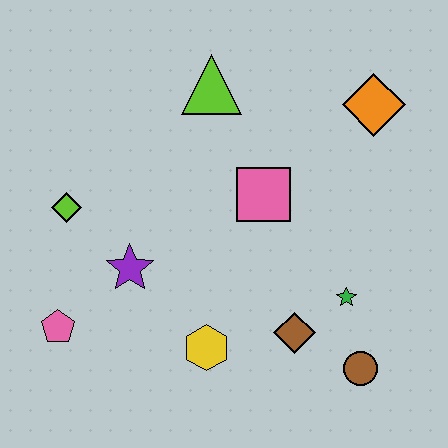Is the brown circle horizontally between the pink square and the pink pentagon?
No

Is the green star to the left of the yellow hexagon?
No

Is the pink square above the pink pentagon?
Yes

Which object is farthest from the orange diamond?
The pink pentagon is farthest from the orange diamond.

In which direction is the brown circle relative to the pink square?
The brown circle is below the pink square.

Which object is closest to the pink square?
The lime triangle is closest to the pink square.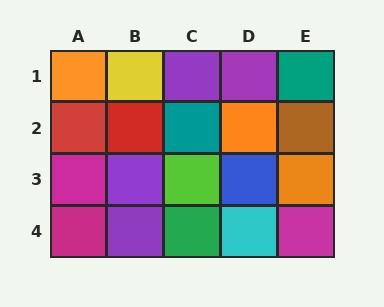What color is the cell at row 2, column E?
Brown.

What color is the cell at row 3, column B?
Purple.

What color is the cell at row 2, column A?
Red.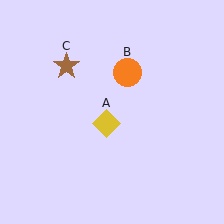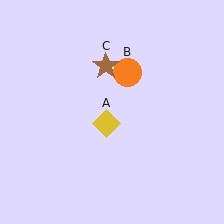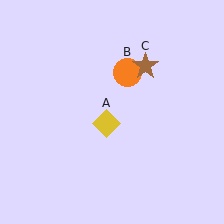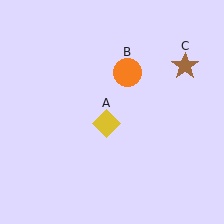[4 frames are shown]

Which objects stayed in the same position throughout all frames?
Yellow diamond (object A) and orange circle (object B) remained stationary.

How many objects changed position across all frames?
1 object changed position: brown star (object C).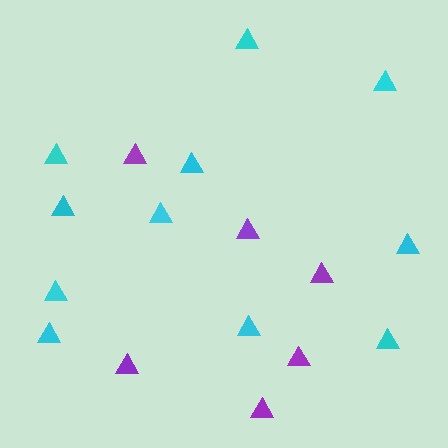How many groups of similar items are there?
There are 2 groups: one group of purple triangles (6) and one group of cyan triangles (11).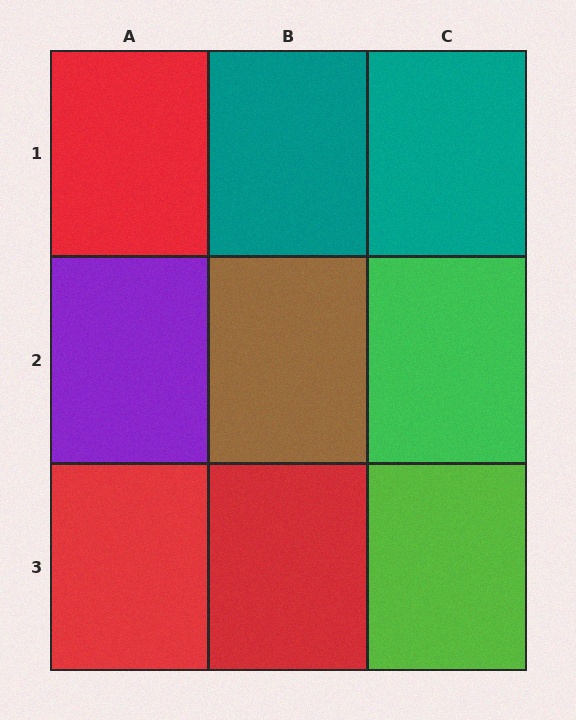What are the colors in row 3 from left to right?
Red, red, lime.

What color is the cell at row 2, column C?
Green.